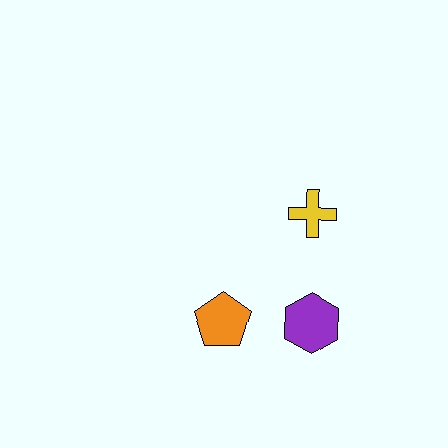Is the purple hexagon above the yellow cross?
No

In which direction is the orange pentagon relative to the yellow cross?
The orange pentagon is below the yellow cross.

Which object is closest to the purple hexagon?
The orange pentagon is closest to the purple hexagon.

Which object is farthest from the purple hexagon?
The yellow cross is farthest from the purple hexagon.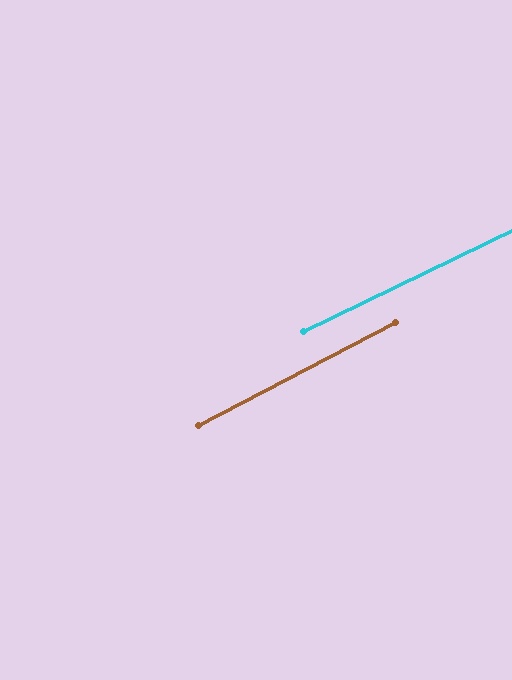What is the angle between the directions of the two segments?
Approximately 2 degrees.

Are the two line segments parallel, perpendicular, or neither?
Parallel — their directions differ by only 1.9°.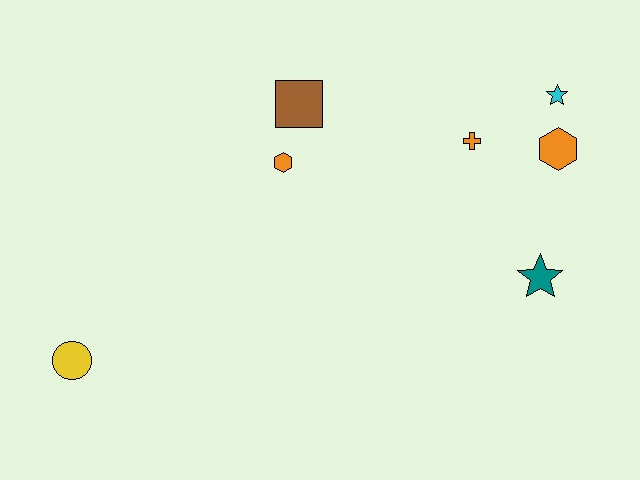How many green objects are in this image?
There are no green objects.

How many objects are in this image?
There are 7 objects.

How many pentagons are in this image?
There are no pentagons.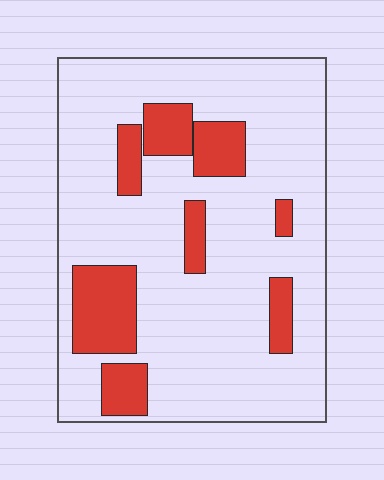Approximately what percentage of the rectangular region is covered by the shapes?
Approximately 20%.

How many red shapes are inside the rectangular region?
8.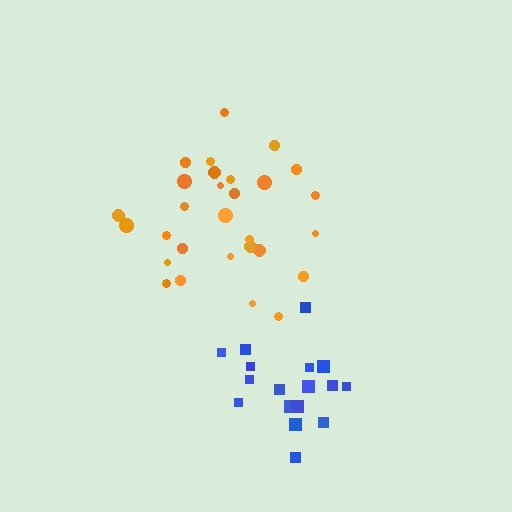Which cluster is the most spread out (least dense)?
Blue.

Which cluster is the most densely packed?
Orange.